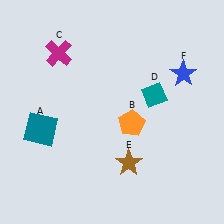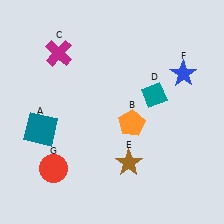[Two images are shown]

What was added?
A red circle (G) was added in Image 2.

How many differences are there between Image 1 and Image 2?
There is 1 difference between the two images.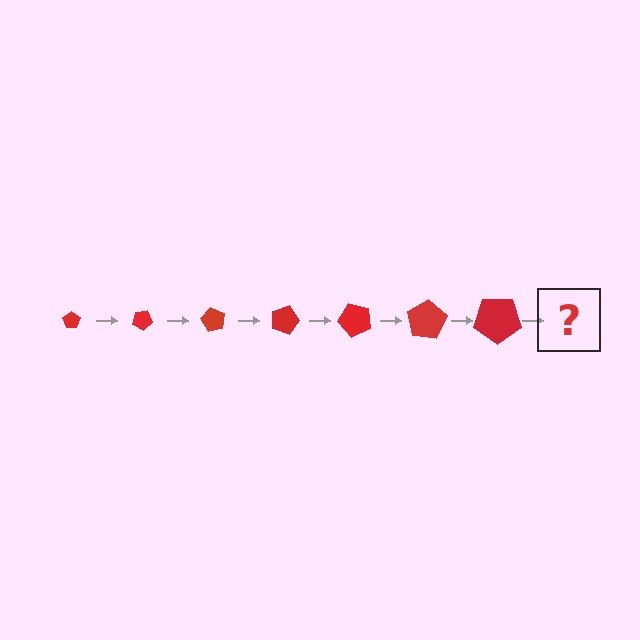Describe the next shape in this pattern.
It should be a pentagon, larger than the previous one and rotated 210 degrees from the start.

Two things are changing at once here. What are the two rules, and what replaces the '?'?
The two rules are that the pentagon grows larger each step and it rotates 30 degrees each step. The '?' should be a pentagon, larger than the previous one and rotated 210 degrees from the start.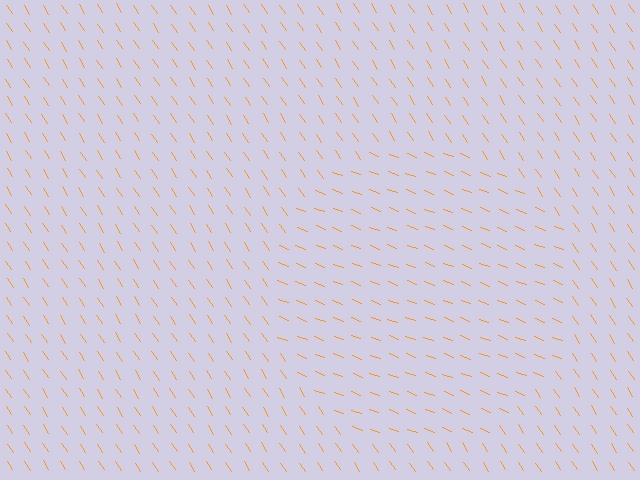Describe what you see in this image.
The image is filled with small orange line segments. A circle region in the image has lines oriented differently from the surrounding lines, creating a visible texture boundary.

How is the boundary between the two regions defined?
The boundary is defined purely by a change in line orientation (approximately 35 degrees difference). All lines are the same color and thickness.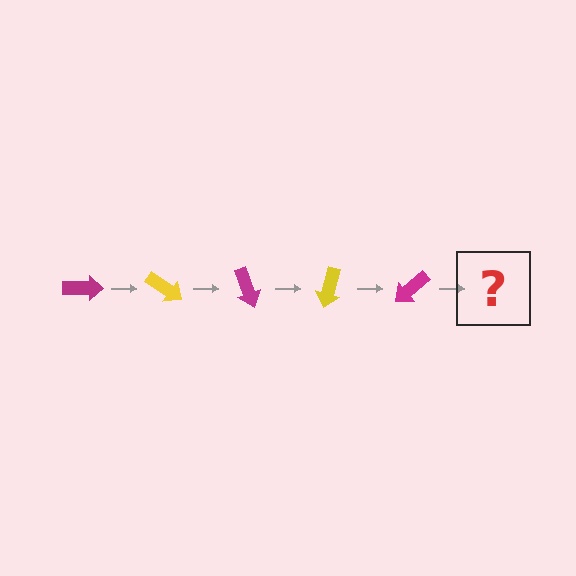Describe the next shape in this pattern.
It should be a yellow arrow, rotated 175 degrees from the start.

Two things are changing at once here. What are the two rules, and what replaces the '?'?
The two rules are that it rotates 35 degrees each step and the color cycles through magenta and yellow. The '?' should be a yellow arrow, rotated 175 degrees from the start.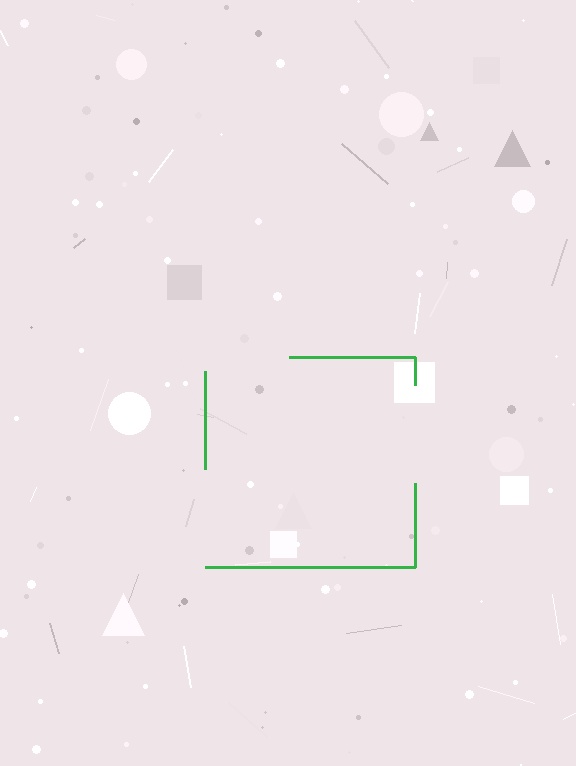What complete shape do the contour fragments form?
The contour fragments form a square.